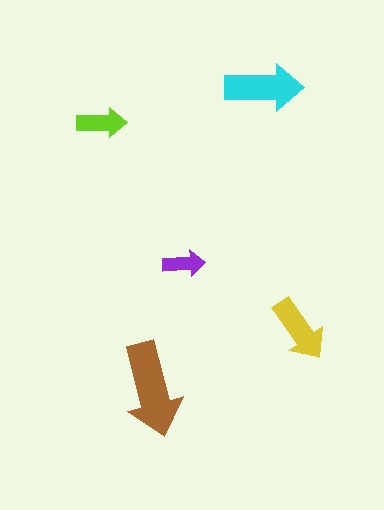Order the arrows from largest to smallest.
the brown one, the cyan one, the yellow one, the lime one, the purple one.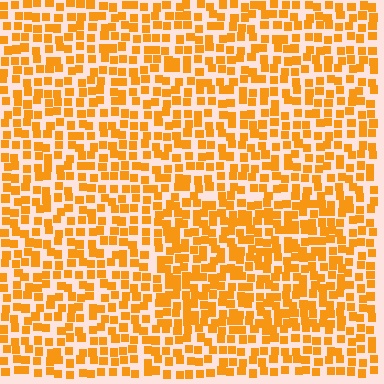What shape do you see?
I see a rectangle.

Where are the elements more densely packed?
The elements are more densely packed inside the rectangle boundary.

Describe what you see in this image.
The image contains small orange elements arranged at two different densities. A rectangle-shaped region is visible where the elements are more densely packed than the surrounding area.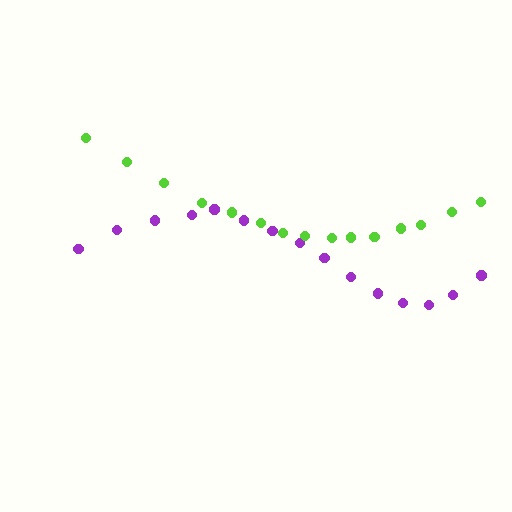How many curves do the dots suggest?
There are 2 distinct paths.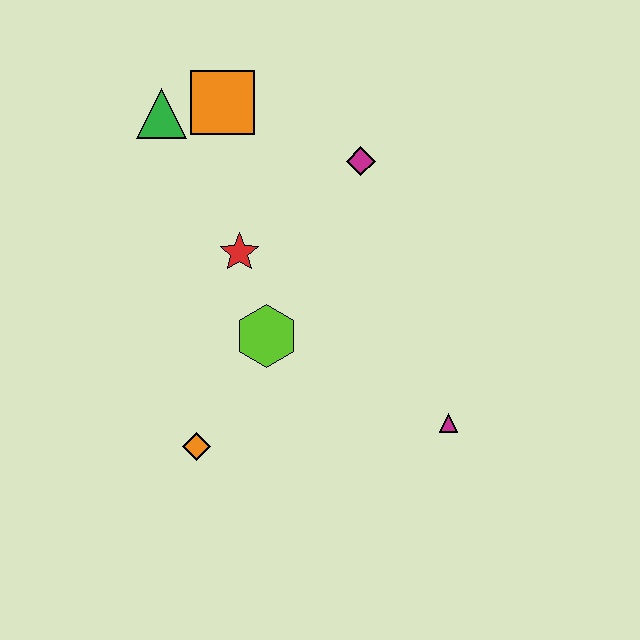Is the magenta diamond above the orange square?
No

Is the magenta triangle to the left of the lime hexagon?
No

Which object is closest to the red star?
The lime hexagon is closest to the red star.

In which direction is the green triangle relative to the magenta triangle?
The green triangle is above the magenta triangle.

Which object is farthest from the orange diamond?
The orange square is farthest from the orange diamond.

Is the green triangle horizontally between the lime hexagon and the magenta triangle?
No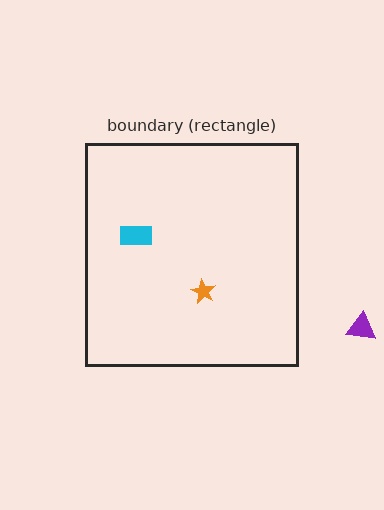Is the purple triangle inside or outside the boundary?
Outside.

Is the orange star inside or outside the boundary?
Inside.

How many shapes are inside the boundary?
2 inside, 1 outside.